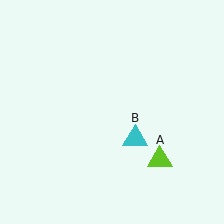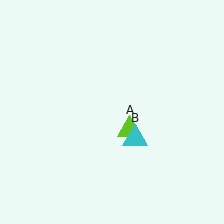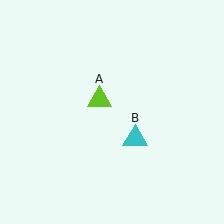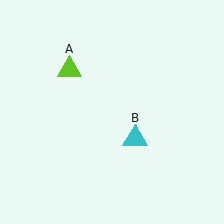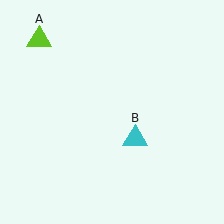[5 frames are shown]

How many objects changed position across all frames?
1 object changed position: lime triangle (object A).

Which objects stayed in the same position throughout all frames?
Cyan triangle (object B) remained stationary.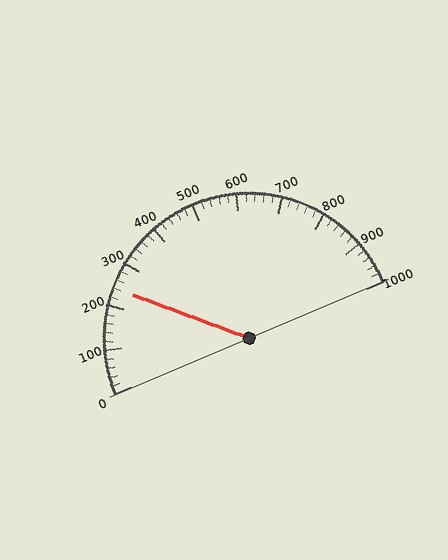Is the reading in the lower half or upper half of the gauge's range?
The reading is in the lower half of the range (0 to 1000).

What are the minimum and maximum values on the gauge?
The gauge ranges from 0 to 1000.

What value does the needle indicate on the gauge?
The needle indicates approximately 240.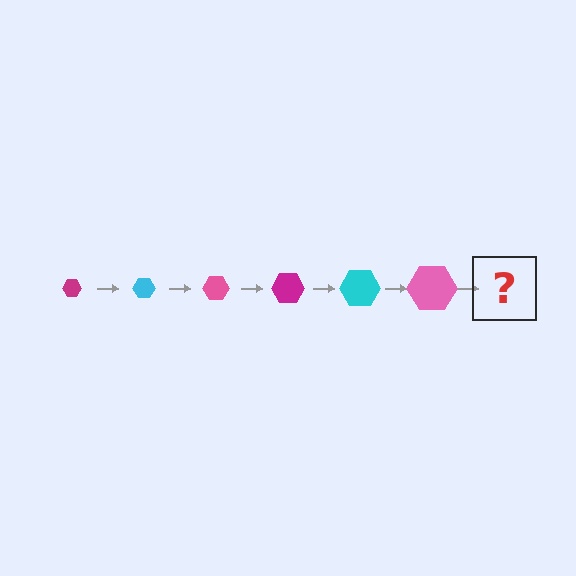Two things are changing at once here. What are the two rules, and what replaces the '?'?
The two rules are that the hexagon grows larger each step and the color cycles through magenta, cyan, and pink. The '?' should be a magenta hexagon, larger than the previous one.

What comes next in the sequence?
The next element should be a magenta hexagon, larger than the previous one.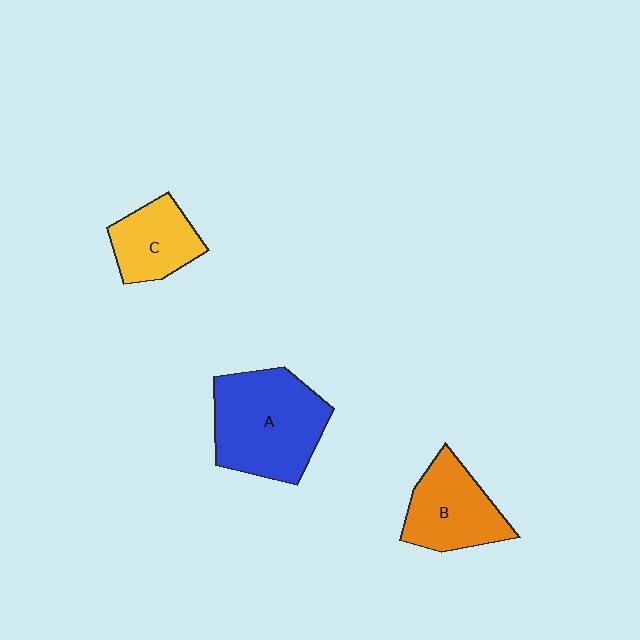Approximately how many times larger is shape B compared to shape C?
Approximately 1.2 times.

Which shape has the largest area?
Shape A (blue).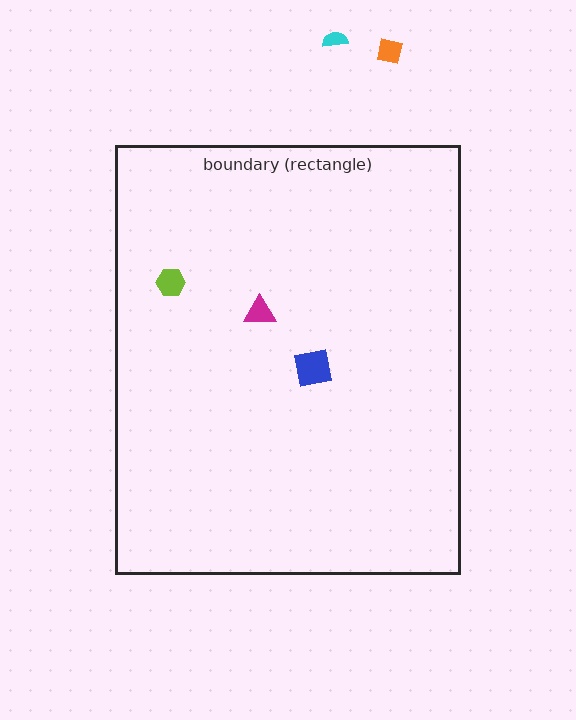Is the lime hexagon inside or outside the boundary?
Inside.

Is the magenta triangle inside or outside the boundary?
Inside.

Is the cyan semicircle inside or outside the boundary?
Outside.